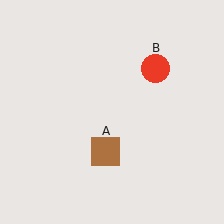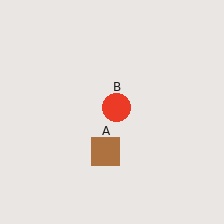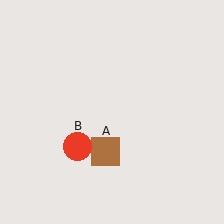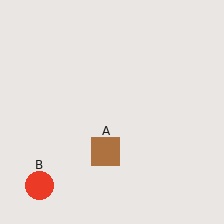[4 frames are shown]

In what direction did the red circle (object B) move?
The red circle (object B) moved down and to the left.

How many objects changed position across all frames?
1 object changed position: red circle (object B).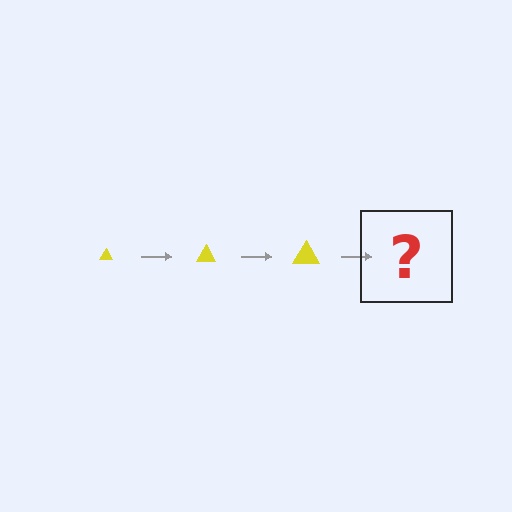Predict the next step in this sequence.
The next step is a yellow triangle, larger than the previous one.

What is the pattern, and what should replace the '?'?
The pattern is that the triangle gets progressively larger each step. The '?' should be a yellow triangle, larger than the previous one.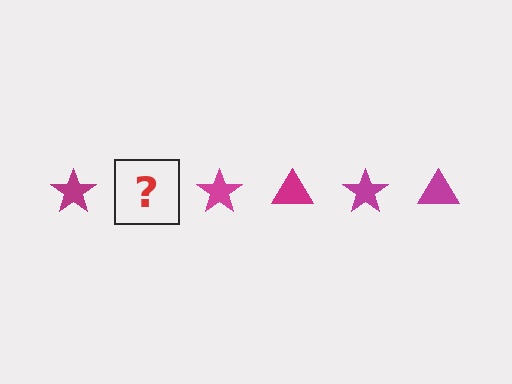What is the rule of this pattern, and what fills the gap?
The rule is that the pattern cycles through star, triangle shapes in magenta. The gap should be filled with a magenta triangle.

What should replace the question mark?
The question mark should be replaced with a magenta triangle.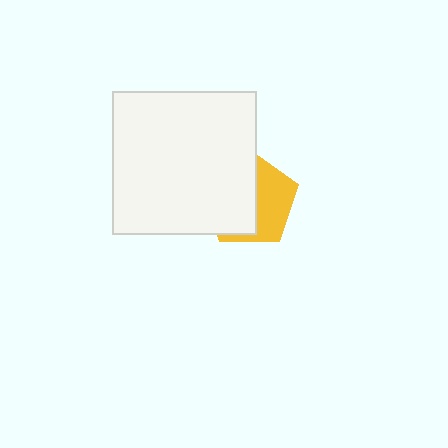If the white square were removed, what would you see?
You would see the complete yellow pentagon.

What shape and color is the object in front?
The object in front is a white square.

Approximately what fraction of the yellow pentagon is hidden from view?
Roughly 58% of the yellow pentagon is hidden behind the white square.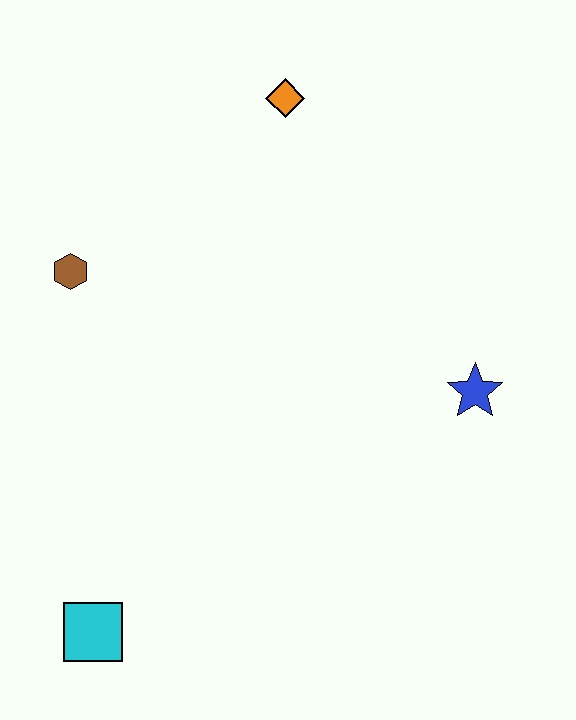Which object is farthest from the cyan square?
The orange diamond is farthest from the cyan square.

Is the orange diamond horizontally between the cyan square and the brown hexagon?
No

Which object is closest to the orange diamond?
The brown hexagon is closest to the orange diamond.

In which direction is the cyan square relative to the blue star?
The cyan square is to the left of the blue star.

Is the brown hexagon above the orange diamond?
No